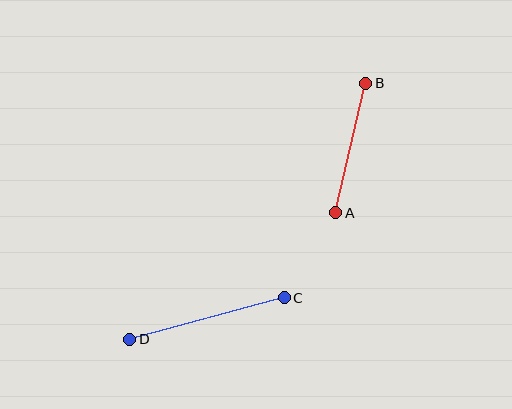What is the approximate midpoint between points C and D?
The midpoint is at approximately (207, 319) pixels.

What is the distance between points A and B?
The distance is approximately 133 pixels.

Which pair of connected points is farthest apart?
Points C and D are farthest apart.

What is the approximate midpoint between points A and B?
The midpoint is at approximately (351, 148) pixels.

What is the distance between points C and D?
The distance is approximately 160 pixels.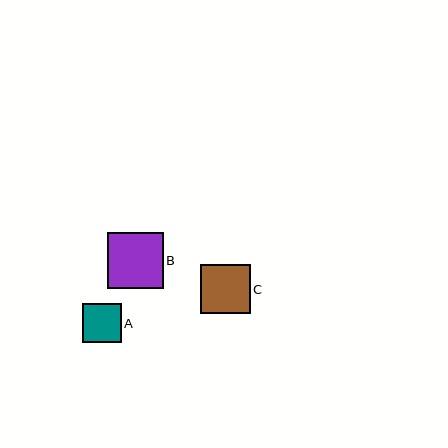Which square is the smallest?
Square A is the smallest with a size of approximately 39 pixels.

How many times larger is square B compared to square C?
Square B is approximately 1.1 times the size of square C.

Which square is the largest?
Square B is the largest with a size of approximately 56 pixels.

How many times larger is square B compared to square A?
Square B is approximately 1.4 times the size of square A.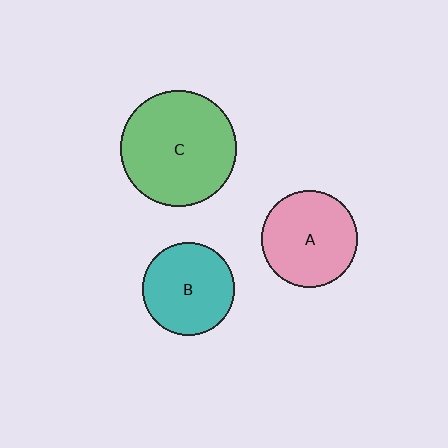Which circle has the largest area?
Circle C (green).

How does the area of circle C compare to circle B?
Approximately 1.5 times.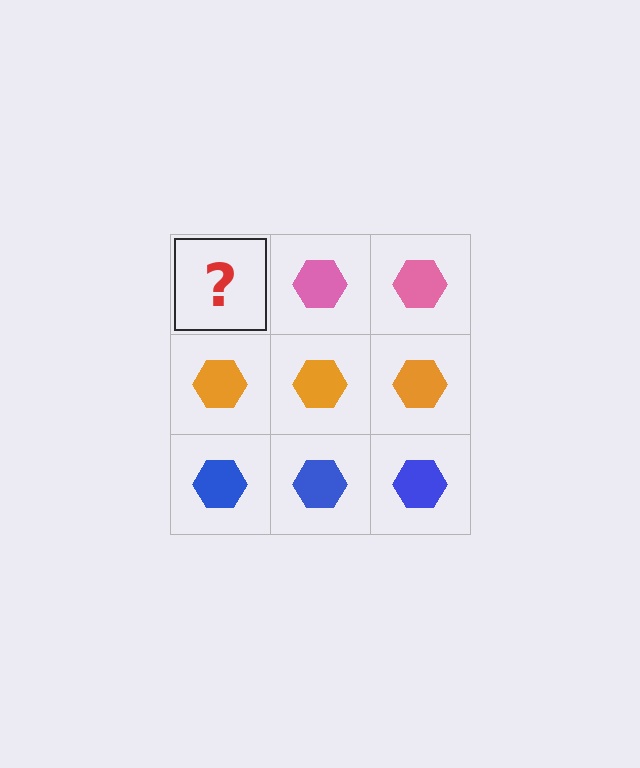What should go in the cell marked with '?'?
The missing cell should contain a pink hexagon.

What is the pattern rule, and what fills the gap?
The rule is that each row has a consistent color. The gap should be filled with a pink hexagon.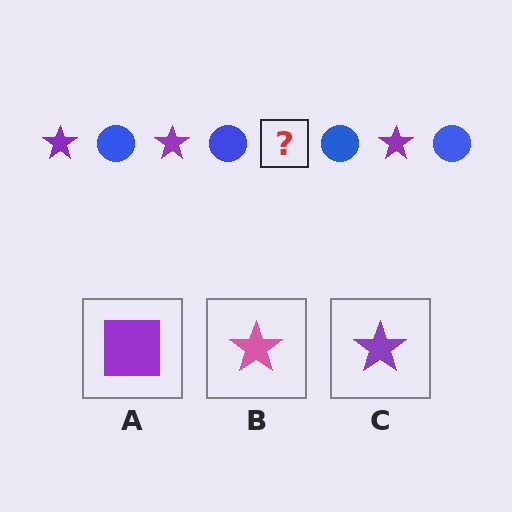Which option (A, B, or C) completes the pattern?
C.